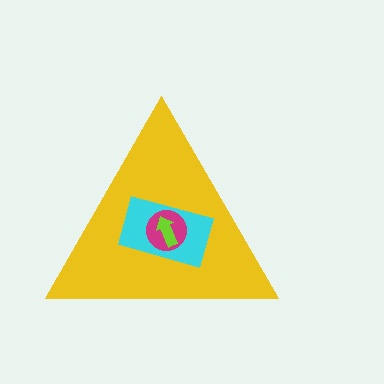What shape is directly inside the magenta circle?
The lime arrow.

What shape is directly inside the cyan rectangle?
The magenta circle.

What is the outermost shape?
The yellow triangle.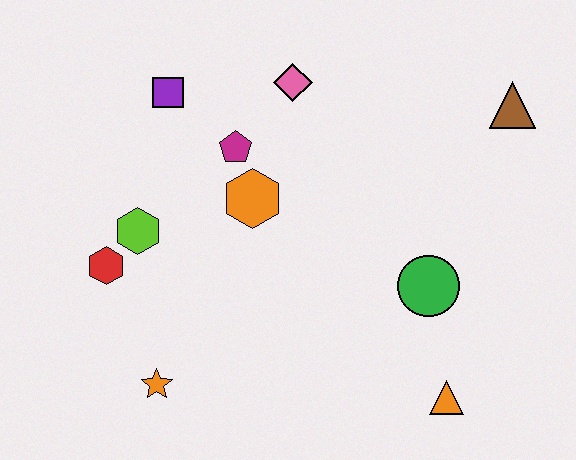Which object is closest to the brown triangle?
The green circle is closest to the brown triangle.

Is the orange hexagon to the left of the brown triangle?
Yes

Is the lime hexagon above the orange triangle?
Yes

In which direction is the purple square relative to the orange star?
The purple square is above the orange star.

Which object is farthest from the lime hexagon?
The brown triangle is farthest from the lime hexagon.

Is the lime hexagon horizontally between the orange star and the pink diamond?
No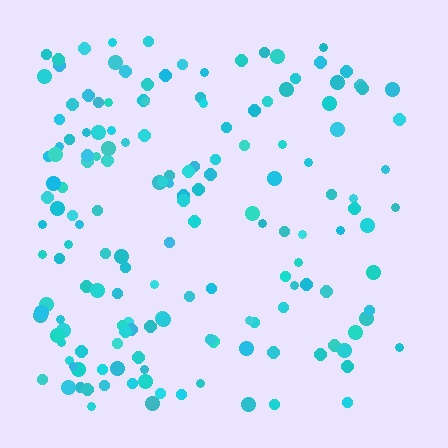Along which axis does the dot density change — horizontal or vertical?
Horizontal.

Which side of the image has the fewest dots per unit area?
The right.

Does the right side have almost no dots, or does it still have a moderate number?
Still a moderate number, just noticeably fewer than the left.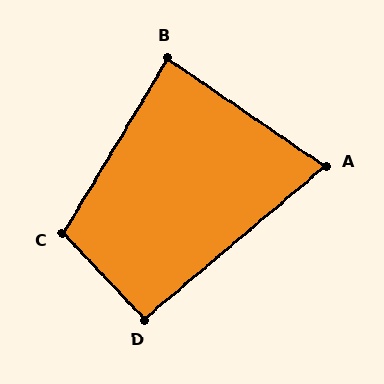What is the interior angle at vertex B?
Approximately 87 degrees (approximately right).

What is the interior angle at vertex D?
Approximately 93 degrees (approximately right).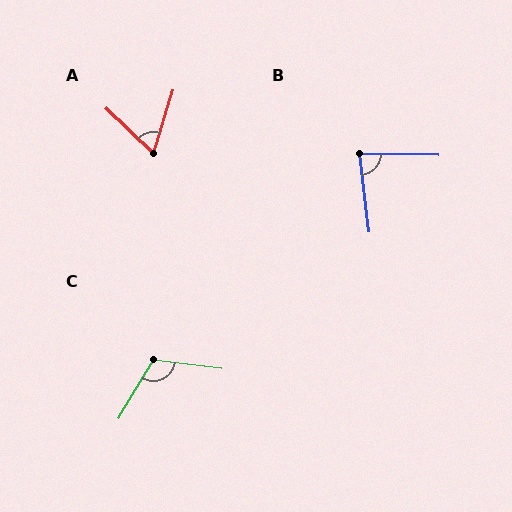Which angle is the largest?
C, at approximately 114 degrees.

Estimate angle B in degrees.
Approximately 82 degrees.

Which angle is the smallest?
A, at approximately 63 degrees.